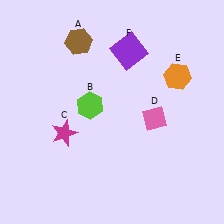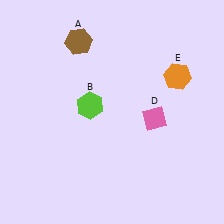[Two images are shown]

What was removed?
The magenta star (C), the purple square (F) were removed in Image 2.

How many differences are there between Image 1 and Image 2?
There are 2 differences between the two images.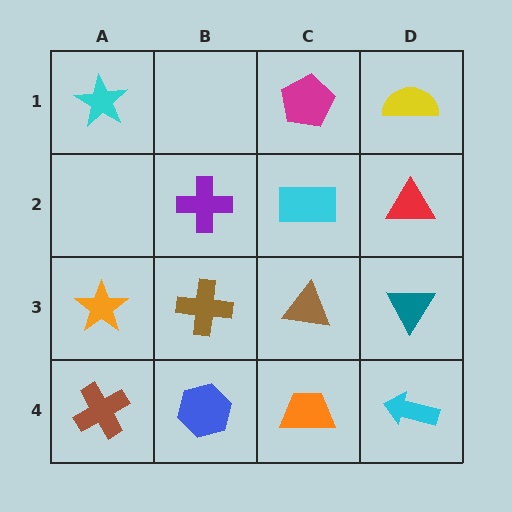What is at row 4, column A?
A brown cross.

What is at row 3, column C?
A brown triangle.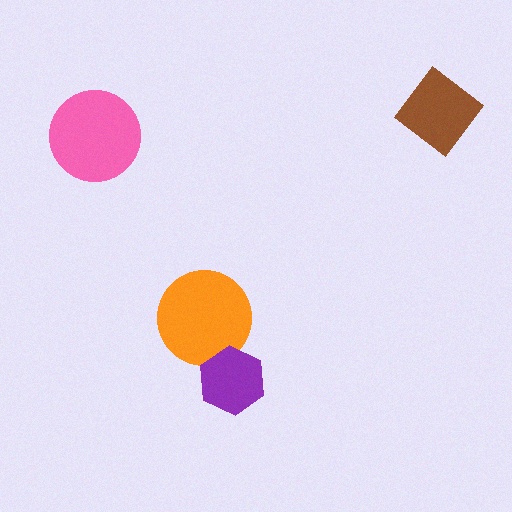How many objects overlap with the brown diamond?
0 objects overlap with the brown diamond.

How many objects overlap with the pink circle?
0 objects overlap with the pink circle.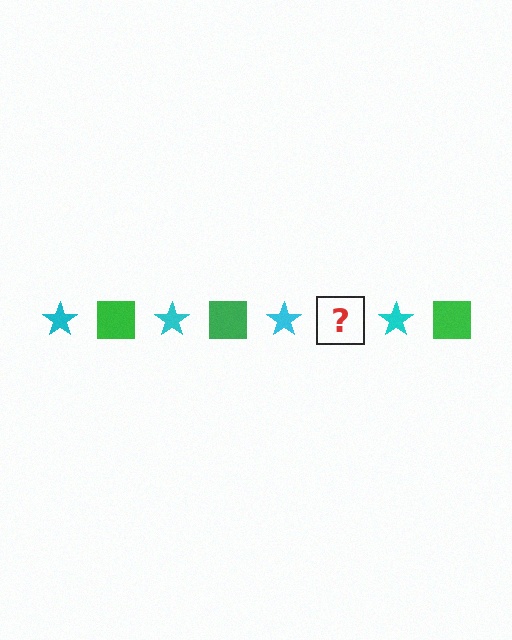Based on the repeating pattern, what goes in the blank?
The blank should be a green square.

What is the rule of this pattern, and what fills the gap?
The rule is that the pattern alternates between cyan star and green square. The gap should be filled with a green square.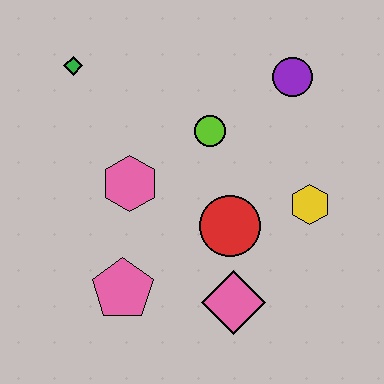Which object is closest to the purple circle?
The lime circle is closest to the purple circle.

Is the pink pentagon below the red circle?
Yes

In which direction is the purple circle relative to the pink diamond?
The purple circle is above the pink diamond.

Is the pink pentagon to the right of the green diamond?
Yes